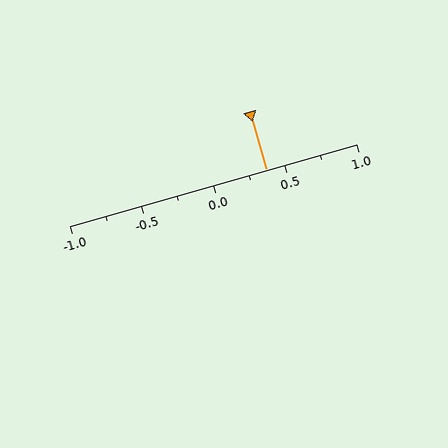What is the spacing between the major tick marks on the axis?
The major ticks are spaced 0.5 apart.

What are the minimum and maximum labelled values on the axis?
The axis runs from -1.0 to 1.0.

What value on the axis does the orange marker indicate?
The marker indicates approximately 0.38.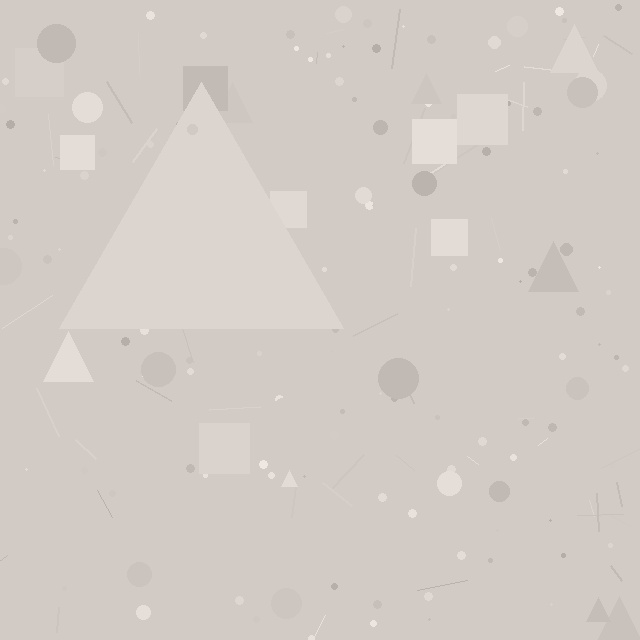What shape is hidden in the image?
A triangle is hidden in the image.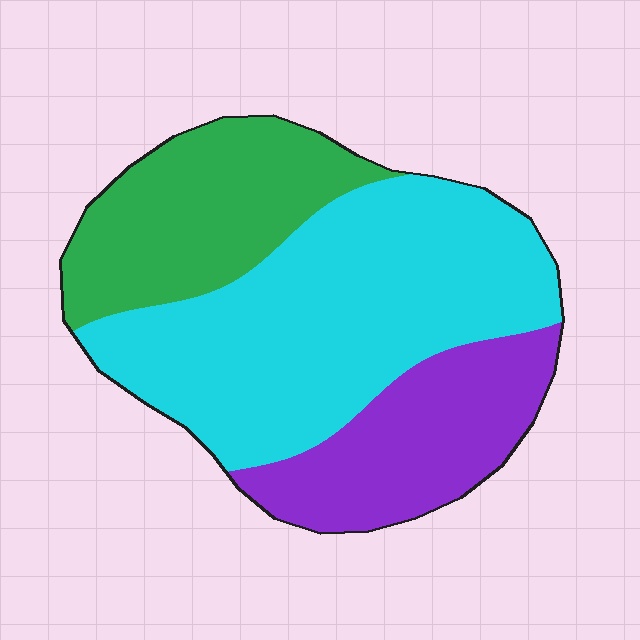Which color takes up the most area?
Cyan, at roughly 50%.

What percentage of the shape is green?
Green takes up about one quarter (1/4) of the shape.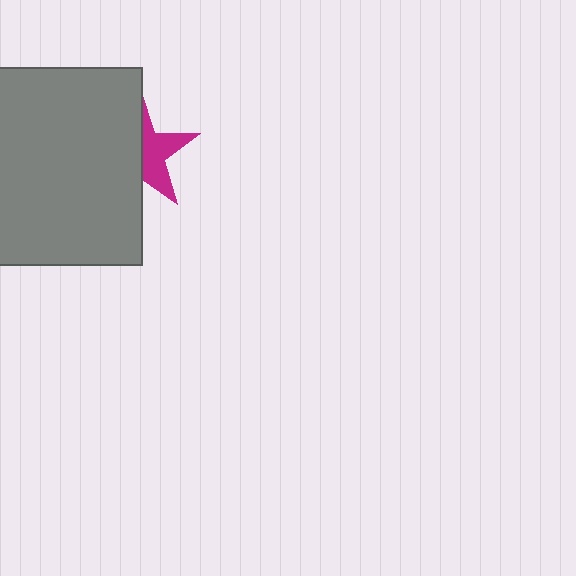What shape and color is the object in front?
The object in front is a gray rectangle.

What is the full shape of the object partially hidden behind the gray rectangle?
The partially hidden object is a magenta star.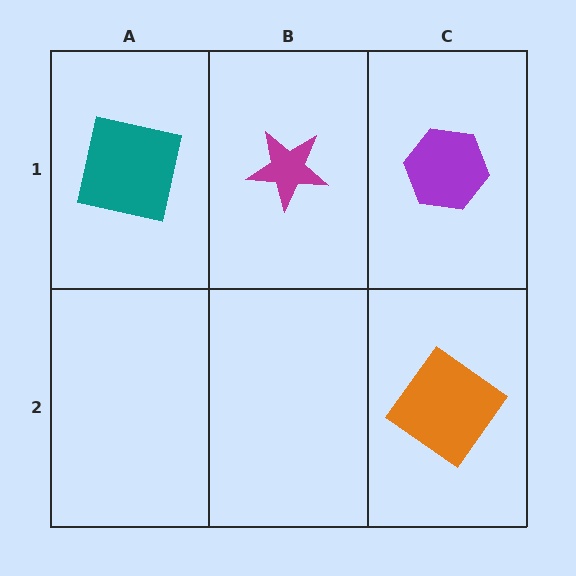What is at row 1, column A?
A teal square.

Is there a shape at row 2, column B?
No, that cell is empty.